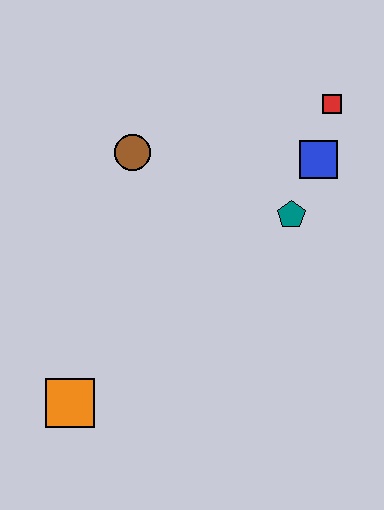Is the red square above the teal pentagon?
Yes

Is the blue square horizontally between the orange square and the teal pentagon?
No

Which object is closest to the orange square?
The brown circle is closest to the orange square.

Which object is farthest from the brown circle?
The orange square is farthest from the brown circle.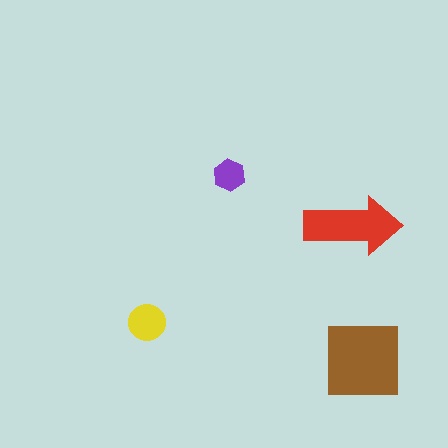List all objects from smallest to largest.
The purple hexagon, the yellow circle, the red arrow, the brown square.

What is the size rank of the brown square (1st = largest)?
1st.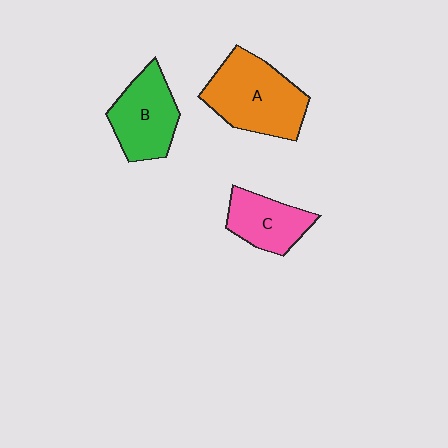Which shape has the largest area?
Shape A (orange).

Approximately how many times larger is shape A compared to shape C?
Approximately 1.7 times.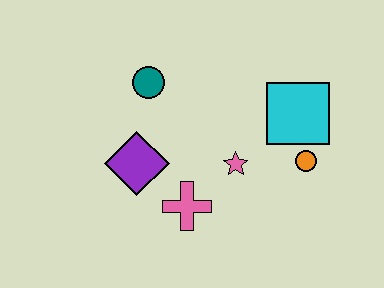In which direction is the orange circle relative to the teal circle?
The orange circle is to the right of the teal circle.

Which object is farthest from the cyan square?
The purple diamond is farthest from the cyan square.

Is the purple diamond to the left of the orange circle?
Yes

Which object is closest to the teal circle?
The purple diamond is closest to the teal circle.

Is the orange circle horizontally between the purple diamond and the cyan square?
No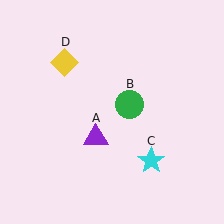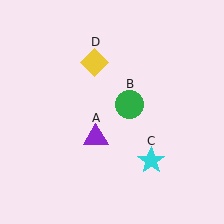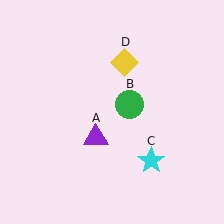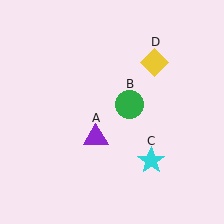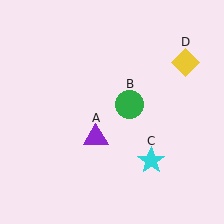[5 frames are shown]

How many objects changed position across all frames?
1 object changed position: yellow diamond (object D).